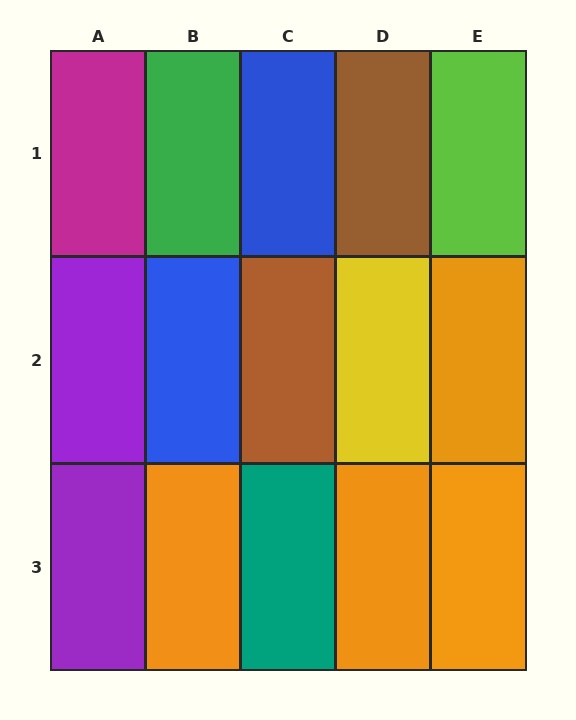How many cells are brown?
2 cells are brown.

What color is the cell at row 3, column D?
Orange.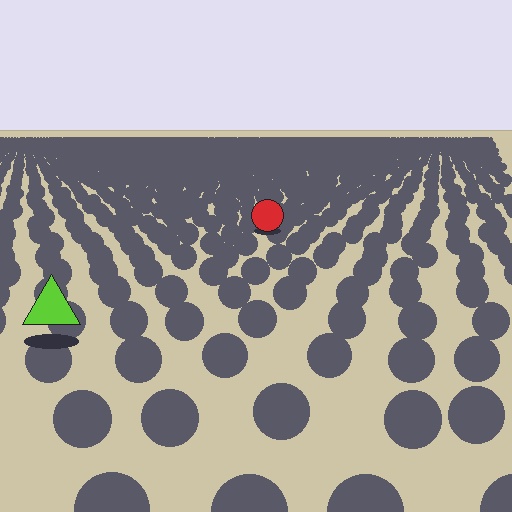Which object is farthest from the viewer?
The red circle is farthest from the viewer. It appears smaller and the ground texture around it is denser.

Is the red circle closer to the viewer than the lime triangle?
No. The lime triangle is closer — you can tell from the texture gradient: the ground texture is coarser near it.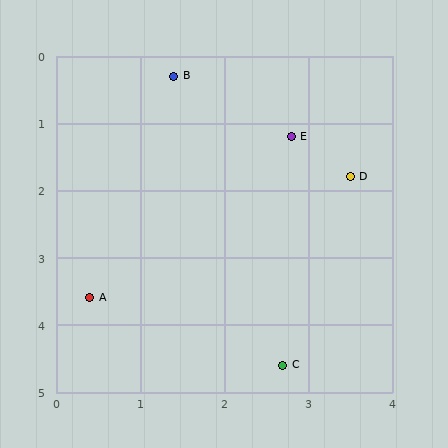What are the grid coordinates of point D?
Point D is at approximately (3.5, 1.8).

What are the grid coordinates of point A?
Point A is at approximately (0.4, 3.6).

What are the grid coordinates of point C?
Point C is at approximately (2.7, 4.6).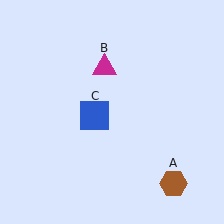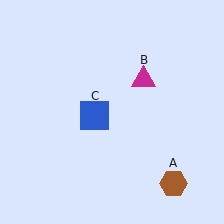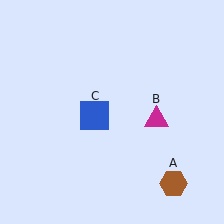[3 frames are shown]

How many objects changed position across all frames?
1 object changed position: magenta triangle (object B).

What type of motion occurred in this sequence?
The magenta triangle (object B) rotated clockwise around the center of the scene.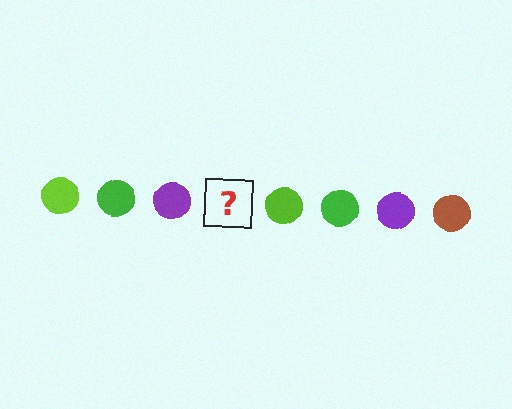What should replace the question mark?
The question mark should be replaced with a brown circle.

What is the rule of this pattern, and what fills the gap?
The rule is that the pattern cycles through lime, green, purple, brown circles. The gap should be filled with a brown circle.